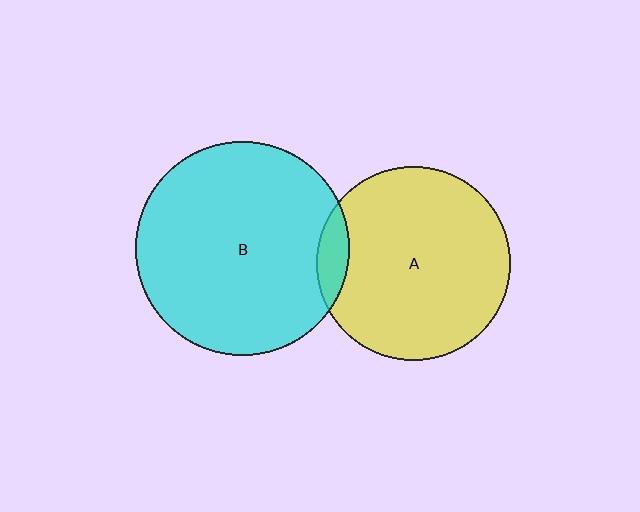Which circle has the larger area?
Circle B (cyan).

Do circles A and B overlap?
Yes.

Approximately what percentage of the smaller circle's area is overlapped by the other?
Approximately 10%.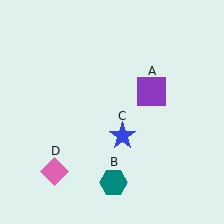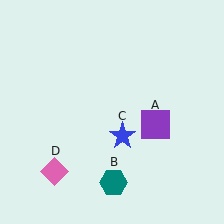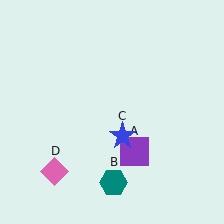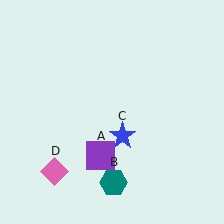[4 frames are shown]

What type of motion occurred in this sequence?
The purple square (object A) rotated clockwise around the center of the scene.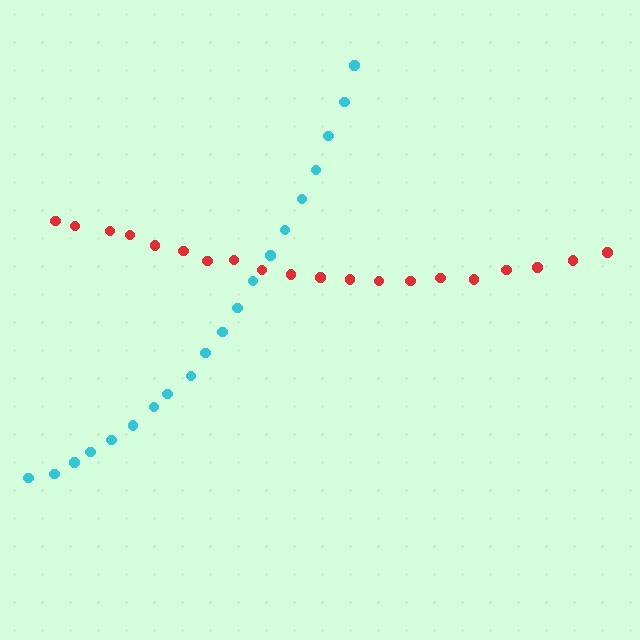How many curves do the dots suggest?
There are 2 distinct paths.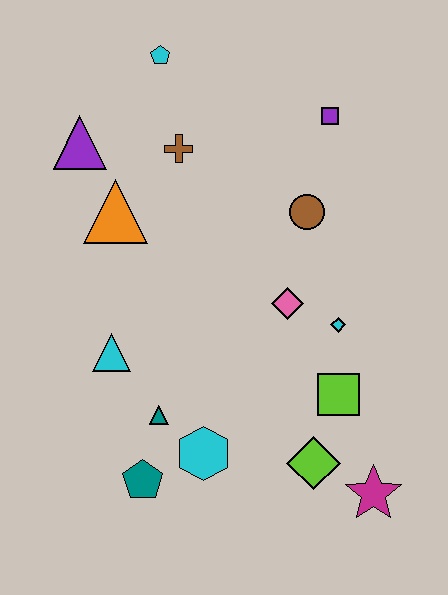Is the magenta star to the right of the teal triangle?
Yes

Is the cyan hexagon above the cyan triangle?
No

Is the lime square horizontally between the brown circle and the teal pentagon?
No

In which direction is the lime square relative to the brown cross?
The lime square is below the brown cross.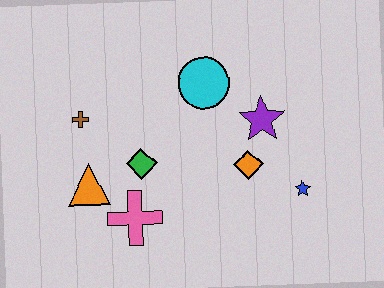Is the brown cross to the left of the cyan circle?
Yes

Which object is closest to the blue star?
The orange diamond is closest to the blue star.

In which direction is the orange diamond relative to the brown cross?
The orange diamond is to the right of the brown cross.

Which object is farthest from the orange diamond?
The brown cross is farthest from the orange diamond.